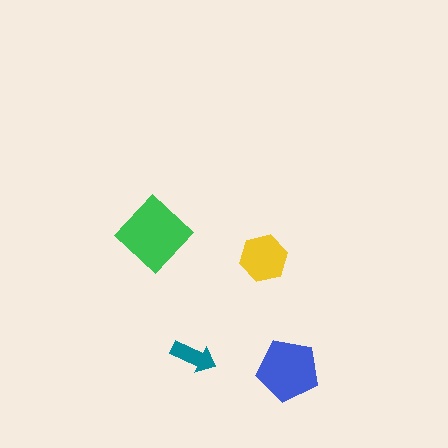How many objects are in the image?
There are 4 objects in the image.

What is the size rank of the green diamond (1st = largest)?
1st.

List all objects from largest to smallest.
The green diamond, the blue pentagon, the yellow hexagon, the teal arrow.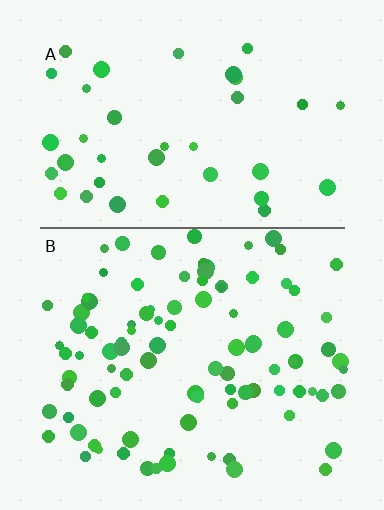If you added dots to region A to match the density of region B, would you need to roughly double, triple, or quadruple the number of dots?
Approximately double.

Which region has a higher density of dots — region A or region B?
B (the bottom).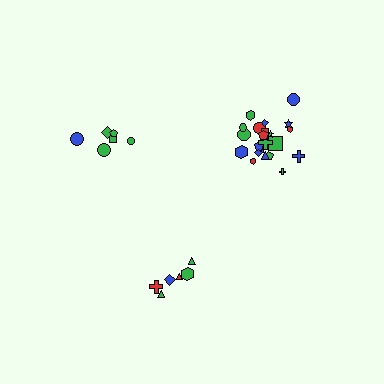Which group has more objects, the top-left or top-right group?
The top-right group.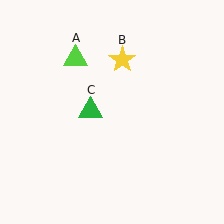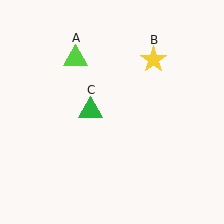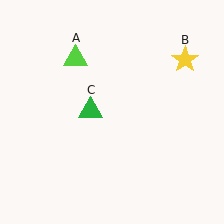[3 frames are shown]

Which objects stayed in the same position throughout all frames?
Lime triangle (object A) and green triangle (object C) remained stationary.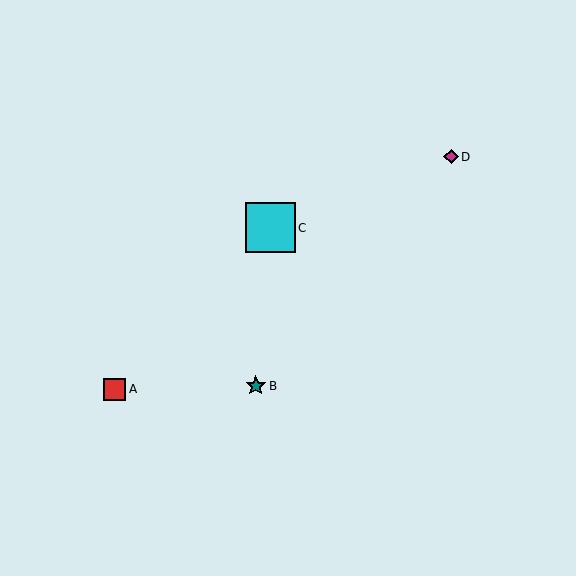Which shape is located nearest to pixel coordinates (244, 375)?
The teal star (labeled B) at (256, 386) is nearest to that location.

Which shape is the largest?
The cyan square (labeled C) is the largest.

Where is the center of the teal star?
The center of the teal star is at (256, 386).